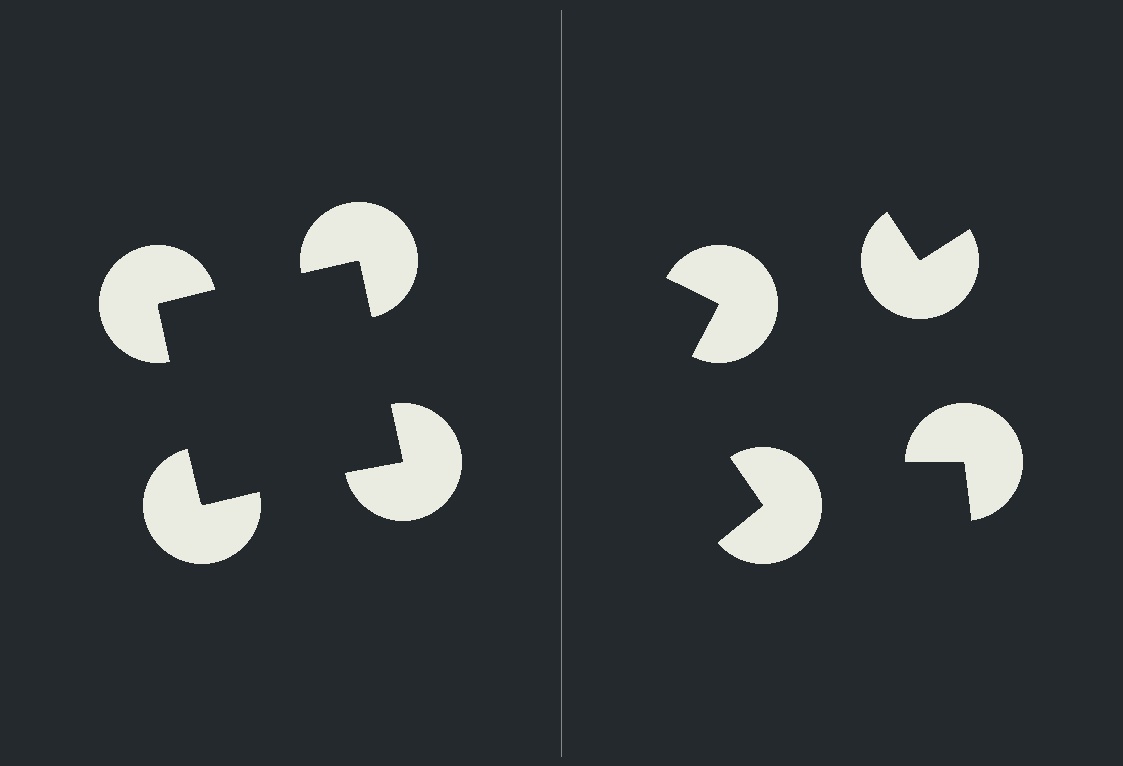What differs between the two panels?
The pac-man discs are positioned identically on both sides; only the wedge orientations differ. On the left they align to a square; on the right they are misaligned.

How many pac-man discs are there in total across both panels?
8 — 4 on each side.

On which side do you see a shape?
An illusory square appears on the left side. On the right side the wedge cuts are rotated, so no coherent shape forms.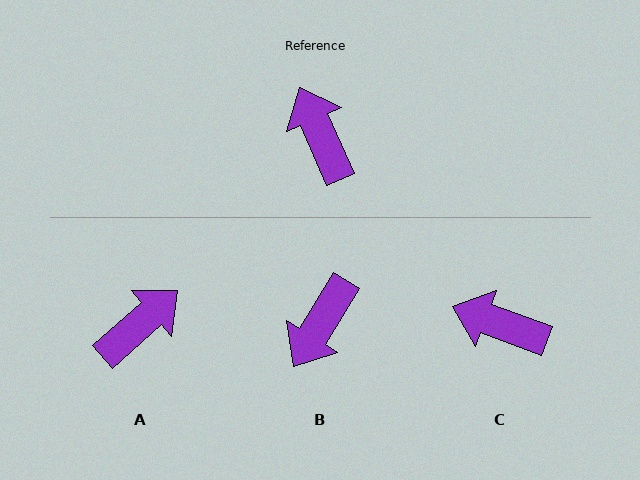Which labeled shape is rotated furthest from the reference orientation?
B, about 125 degrees away.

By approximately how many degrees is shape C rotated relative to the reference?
Approximately 46 degrees counter-clockwise.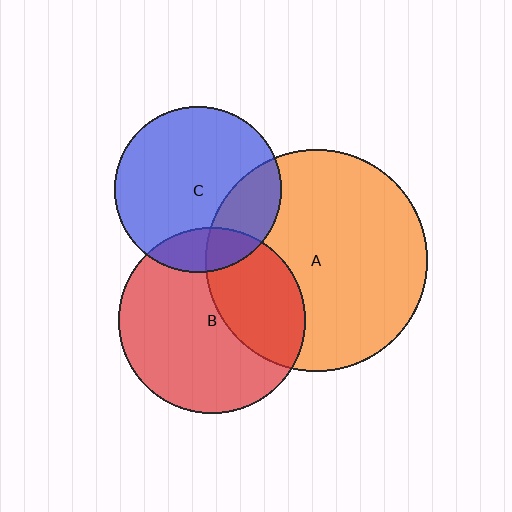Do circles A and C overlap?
Yes.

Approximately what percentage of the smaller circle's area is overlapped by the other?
Approximately 25%.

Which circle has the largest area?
Circle A (orange).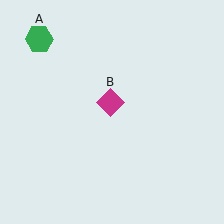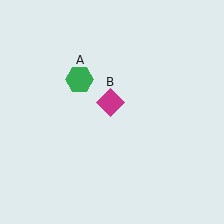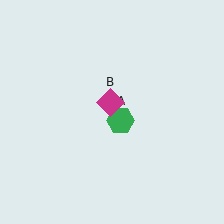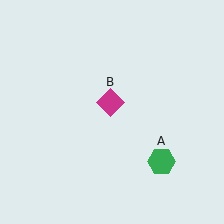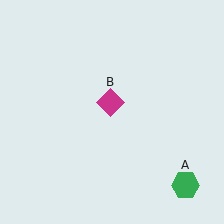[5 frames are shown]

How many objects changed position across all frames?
1 object changed position: green hexagon (object A).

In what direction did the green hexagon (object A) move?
The green hexagon (object A) moved down and to the right.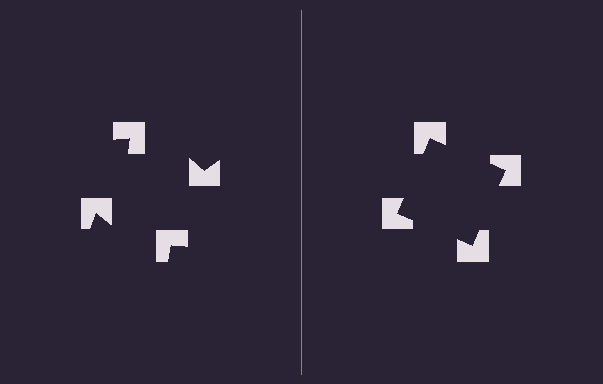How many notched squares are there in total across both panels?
8 — 4 on each side.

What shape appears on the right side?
An illusory square.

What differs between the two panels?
The notched squares are positioned identically on both sides; only the wedge orientations differ. On the right they align to a square; on the left they are misaligned.